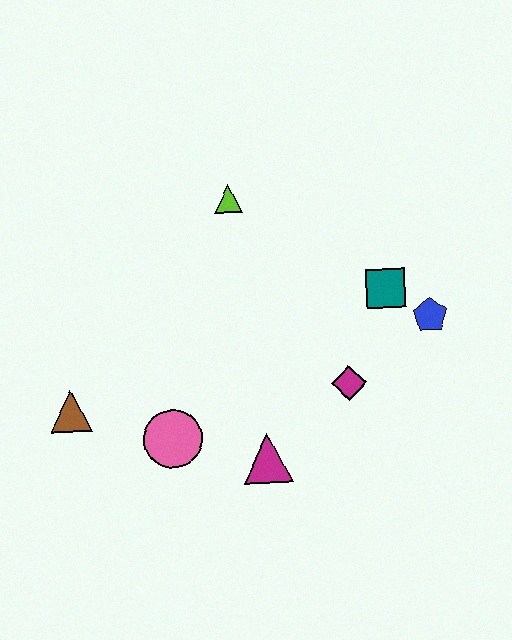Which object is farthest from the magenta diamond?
The brown triangle is farthest from the magenta diamond.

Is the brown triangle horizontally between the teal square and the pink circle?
No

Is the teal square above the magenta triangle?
Yes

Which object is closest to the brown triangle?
The pink circle is closest to the brown triangle.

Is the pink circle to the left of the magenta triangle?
Yes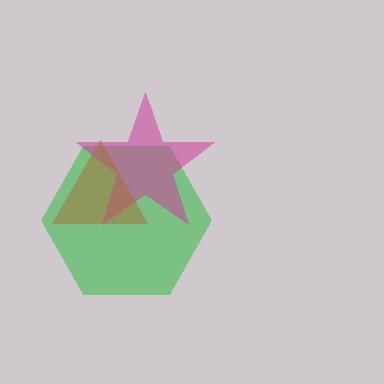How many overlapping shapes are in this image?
There are 3 overlapping shapes in the image.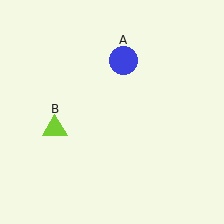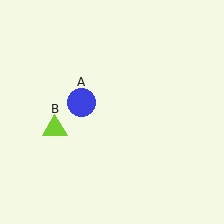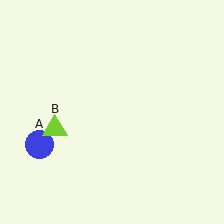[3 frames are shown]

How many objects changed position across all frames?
1 object changed position: blue circle (object A).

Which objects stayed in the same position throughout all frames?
Lime triangle (object B) remained stationary.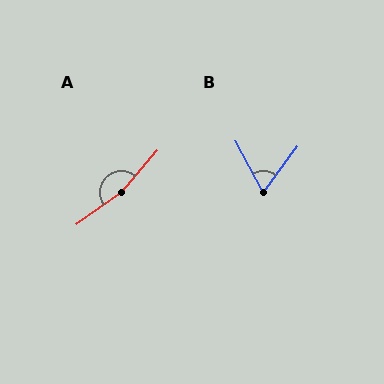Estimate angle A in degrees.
Approximately 167 degrees.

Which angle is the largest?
A, at approximately 167 degrees.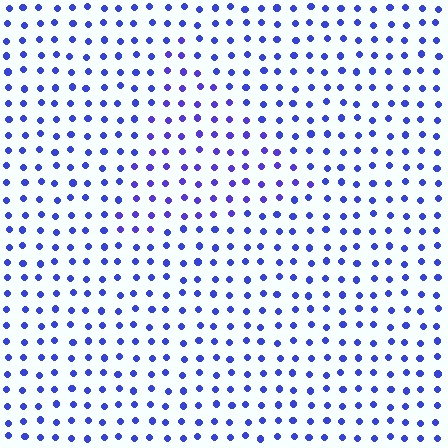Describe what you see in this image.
The image is filled with small blue elements in a uniform arrangement. A triangle-shaped region is visible where the elements are tinted to a slightly different hue, forming a subtle color boundary.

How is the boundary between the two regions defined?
The boundary is defined purely by a slight shift in hue (about 17 degrees). Spacing, size, and orientation are identical on both sides.